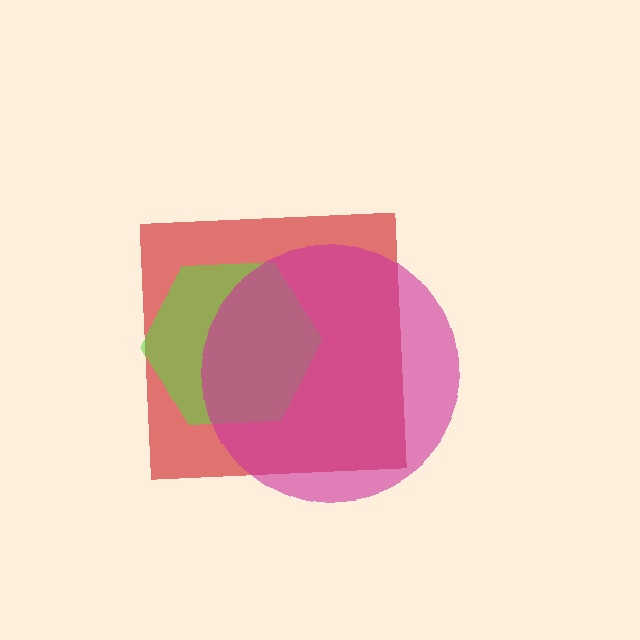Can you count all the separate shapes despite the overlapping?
Yes, there are 3 separate shapes.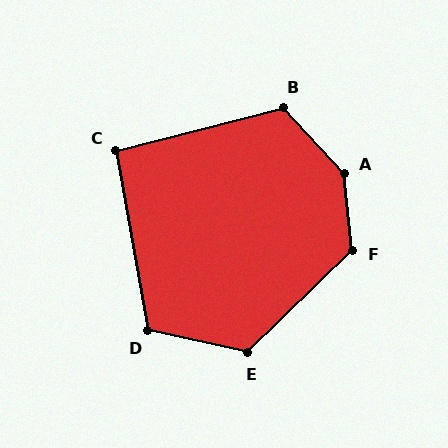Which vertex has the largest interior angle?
A, at approximately 143 degrees.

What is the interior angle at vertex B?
Approximately 118 degrees (obtuse).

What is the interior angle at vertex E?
Approximately 123 degrees (obtuse).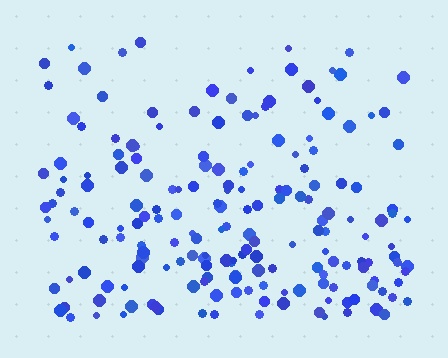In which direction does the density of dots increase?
From top to bottom, with the bottom side densest.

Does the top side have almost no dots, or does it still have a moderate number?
Still a moderate number, just noticeably fewer than the bottom.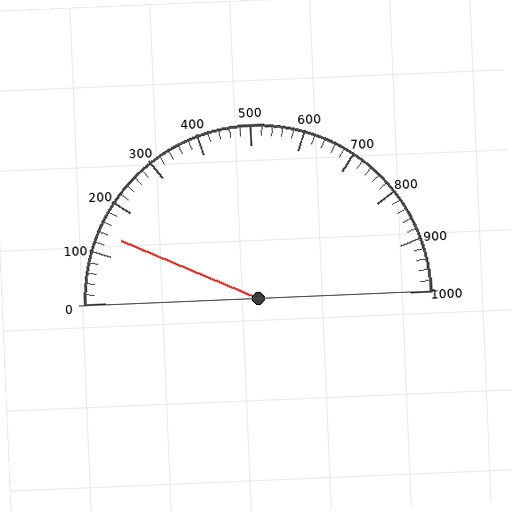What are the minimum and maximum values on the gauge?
The gauge ranges from 0 to 1000.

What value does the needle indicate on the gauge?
The needle indicates approximately 140.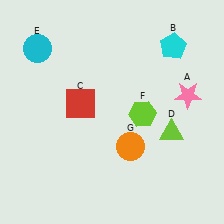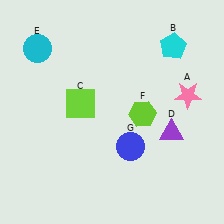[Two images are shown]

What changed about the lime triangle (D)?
In Image 1, D is lime. In Image 2, it changed to purple.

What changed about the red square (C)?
In Image 1, C is red. In Image 2, it changed to lime.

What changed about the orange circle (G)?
In Image 1, G is orange. In Image 2, it changed to blue.